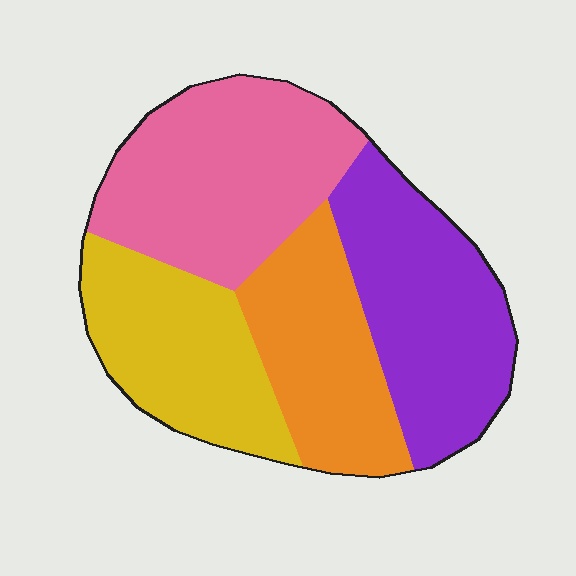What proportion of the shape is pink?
Pink covers around 30% of the shape.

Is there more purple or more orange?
Purple.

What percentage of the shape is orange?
Orange takes up between a sixth and a third of the shape.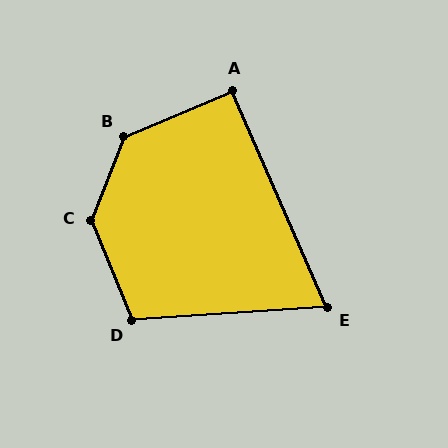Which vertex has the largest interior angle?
C, at approximately 136 degrees.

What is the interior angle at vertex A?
Approximately 91 degrees (approximately right).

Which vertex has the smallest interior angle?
E, at approximately 70 degrees.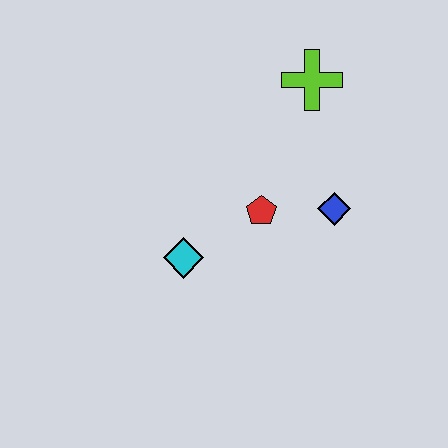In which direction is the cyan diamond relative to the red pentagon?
The cyan diamond is to the left of the red pentagon.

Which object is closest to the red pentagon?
The blue diamond is closest to the red pentagon.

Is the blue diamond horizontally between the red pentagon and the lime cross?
No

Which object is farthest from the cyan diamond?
The lime cross is farthest from the cyan diamond.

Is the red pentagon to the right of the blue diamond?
No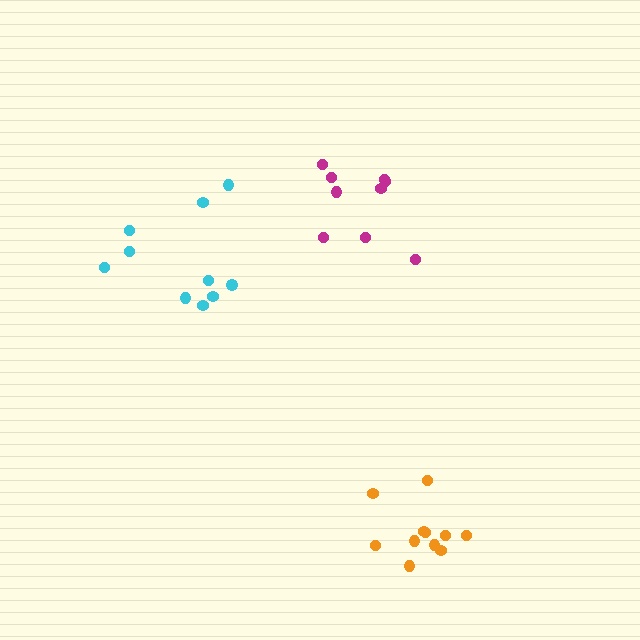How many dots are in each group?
Group 1: 11 dots, Group 2: 9 dots, Group 3: 10 dots (30 total).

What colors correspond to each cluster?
The clusters are colored: orange, magenta, cyan.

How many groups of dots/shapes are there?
There are 3 groups.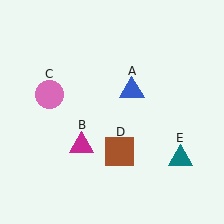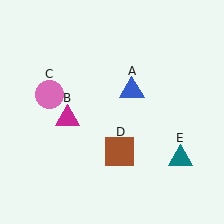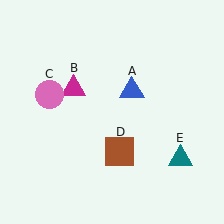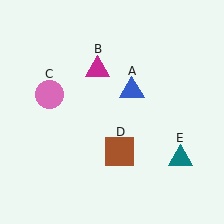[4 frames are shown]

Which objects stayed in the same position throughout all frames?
Blue triangle (object A) and pink circle (object C) and brown square (object D) and teal triangle (object E) remained stationary.